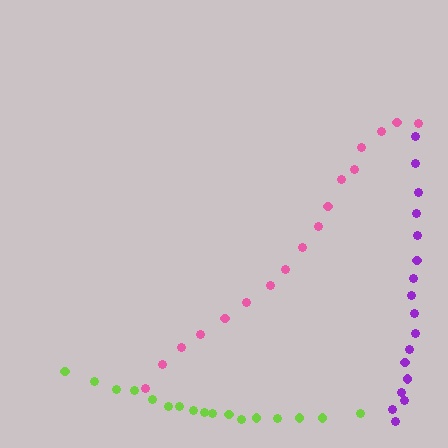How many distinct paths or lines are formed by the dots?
There are 3 distinct paths.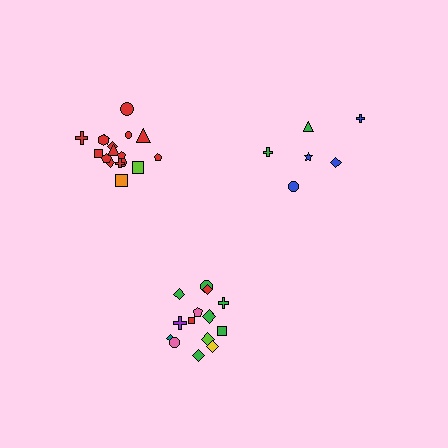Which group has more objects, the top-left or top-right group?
The top-left group.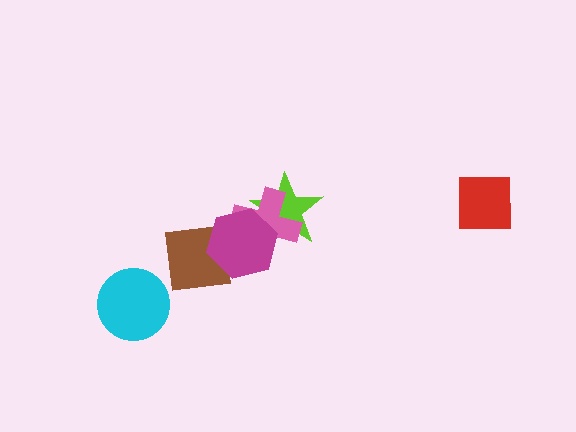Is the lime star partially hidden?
Yes, it is partially covered by another shape.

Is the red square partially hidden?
No, no other shape covers it.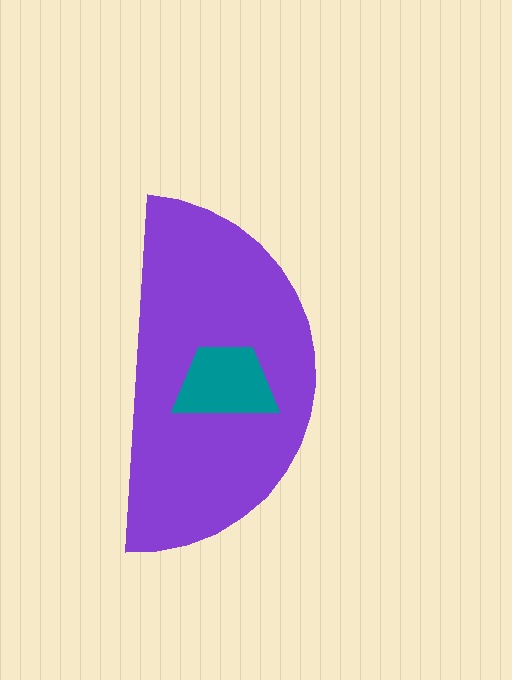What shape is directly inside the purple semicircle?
The teal trapezoid.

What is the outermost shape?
The purple semicircle.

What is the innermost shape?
The teal trapezoid.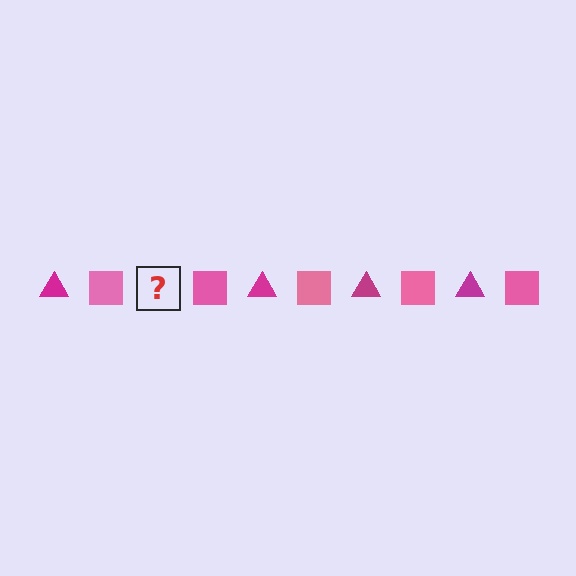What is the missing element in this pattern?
The missing element is a magenta triangle.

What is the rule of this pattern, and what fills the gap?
The rule is that the pattern alternates between magenta triangle and pink square. The gap should be filled with a magenta triangle.